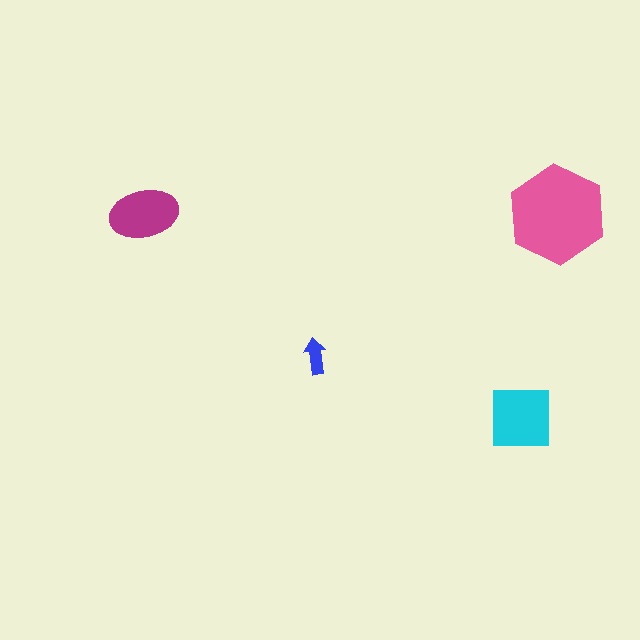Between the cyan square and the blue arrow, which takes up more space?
The cyan square.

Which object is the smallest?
The blue arrow.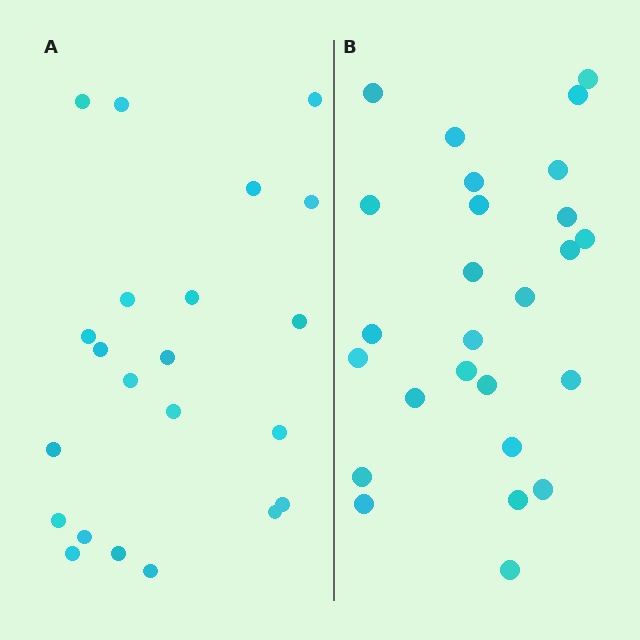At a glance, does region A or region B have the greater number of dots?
Region B (the right region) has more dots.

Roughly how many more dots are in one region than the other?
Region B has about 4 more dots than region A.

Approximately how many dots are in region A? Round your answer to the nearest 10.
About 20 dots. (The exact count is 22, which rounds to 20.)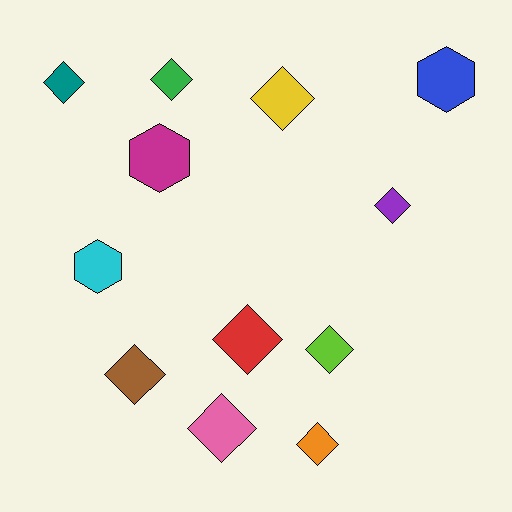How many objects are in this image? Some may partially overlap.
There are 12 objects.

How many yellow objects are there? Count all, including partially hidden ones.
There is 1 yellow object.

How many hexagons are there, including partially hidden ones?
There are 3 hexagons.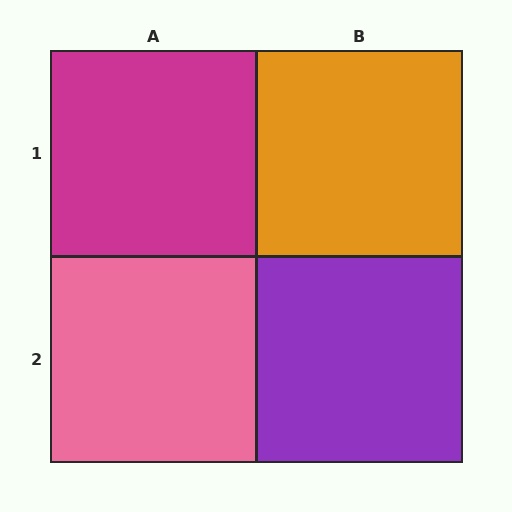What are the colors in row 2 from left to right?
Pink, purple.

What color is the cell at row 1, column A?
Magenta.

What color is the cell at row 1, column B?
Orange.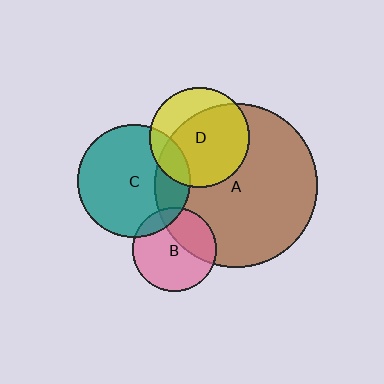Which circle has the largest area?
Circle A (brown).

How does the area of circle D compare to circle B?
Approximately 1.4 times.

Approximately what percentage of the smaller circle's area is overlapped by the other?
Approximately 15%.